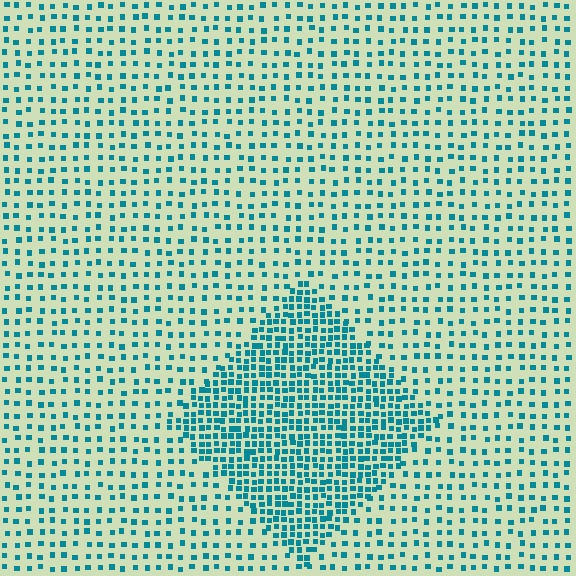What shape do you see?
I see a diamond.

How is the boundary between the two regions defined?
The boundary is defined by a change in element density (approximately 2.4x ratio). All elements are the same color, size, and shape.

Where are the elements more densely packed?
The elements are more densely packed inside the diamond boundary.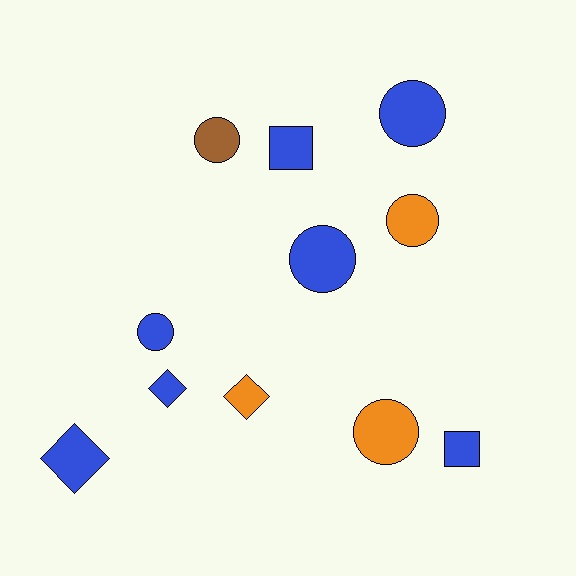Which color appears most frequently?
Blue, with 7 objects.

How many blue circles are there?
There are 3 blue circles.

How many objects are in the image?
There are 11 objects.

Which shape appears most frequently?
Circle, with 6 objects.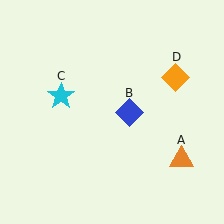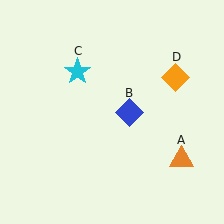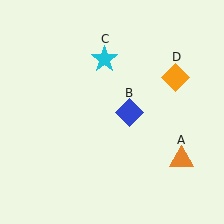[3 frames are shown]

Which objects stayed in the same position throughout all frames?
Orange triangle (object A) and blue diamond (object B) and orange diamond (object D) remained stationary.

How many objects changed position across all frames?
1 object changed position: cyan star (object C).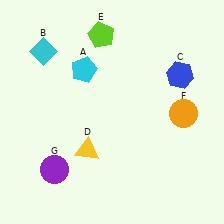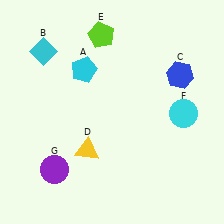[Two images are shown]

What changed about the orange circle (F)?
In Image 1, F is orange. In Image 2, it changed to cyan.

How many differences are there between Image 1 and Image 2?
There is 1 difference between the two images.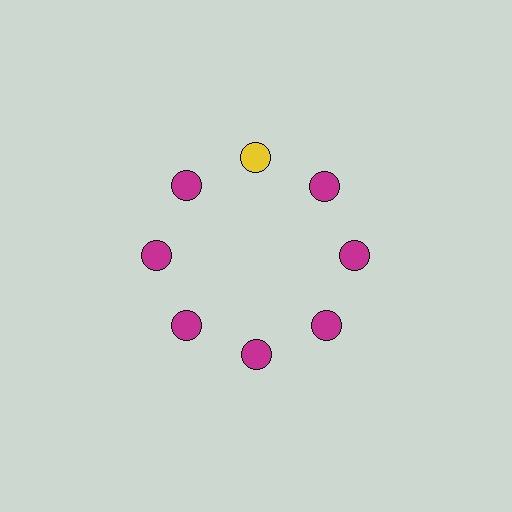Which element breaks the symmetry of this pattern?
The yellow circle at roughly the 12 o'clock position breaks the symmetry. All other shapes are magenta circles.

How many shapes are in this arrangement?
There are 8 shapes arranged in a ring pattern.